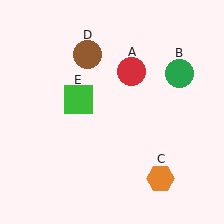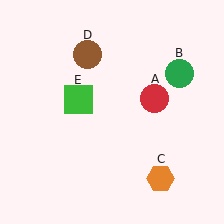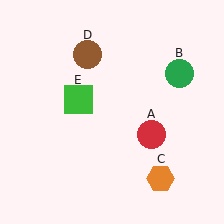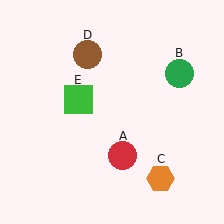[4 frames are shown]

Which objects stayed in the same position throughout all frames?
Green circle (object B) and orange hexagon (object C) and brown circle (object D) and green square (object E) remained stationary.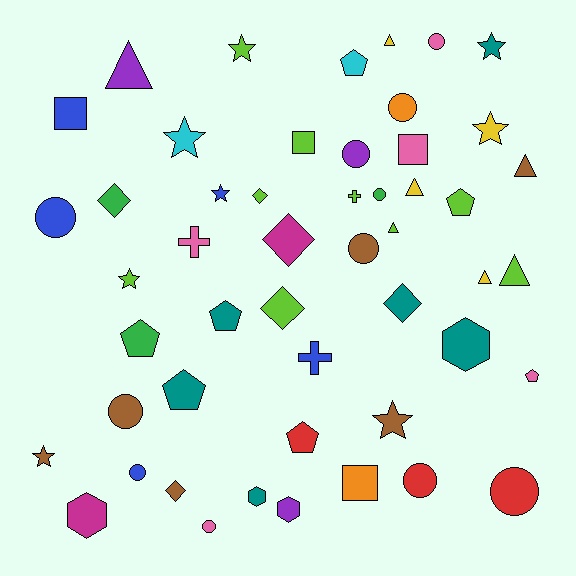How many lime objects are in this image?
There are 9 lime objects.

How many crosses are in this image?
There are 3 crosses.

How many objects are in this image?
There are 50 objects.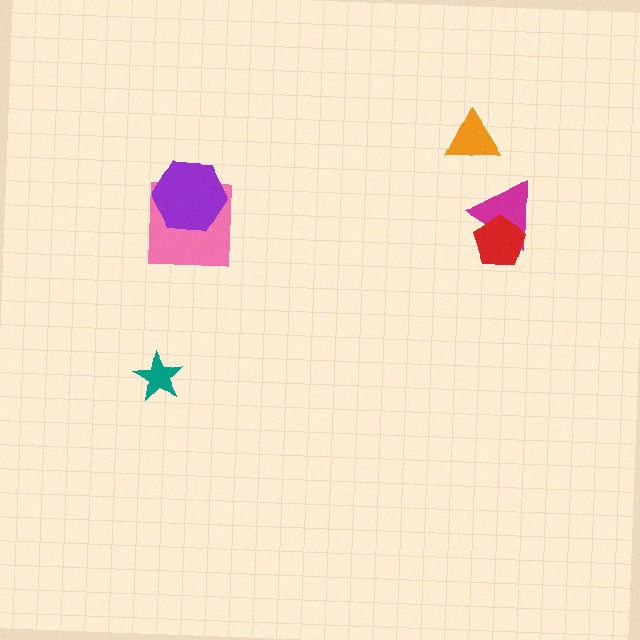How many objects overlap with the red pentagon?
1 object overlaps with the red pentagon.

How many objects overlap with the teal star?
0 objects overlap with the teal star.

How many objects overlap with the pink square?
1 object overlaps with the pink square.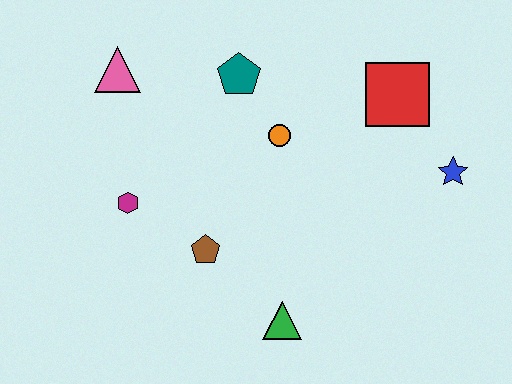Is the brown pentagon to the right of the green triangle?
No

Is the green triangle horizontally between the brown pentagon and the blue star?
Yes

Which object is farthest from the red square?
The magenta hexagon is farthest from the red square.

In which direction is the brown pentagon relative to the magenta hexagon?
The brown pentagon is to the right of the magenta hexagon.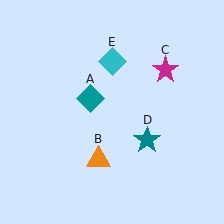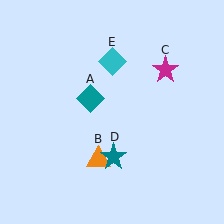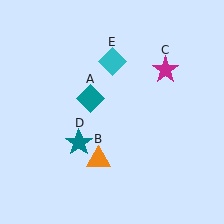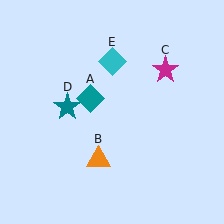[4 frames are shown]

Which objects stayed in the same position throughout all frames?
Teal diamond (object A) and orange triangle (object B) and magenta star (object C) and cyan diamond (object E) remained stationary.